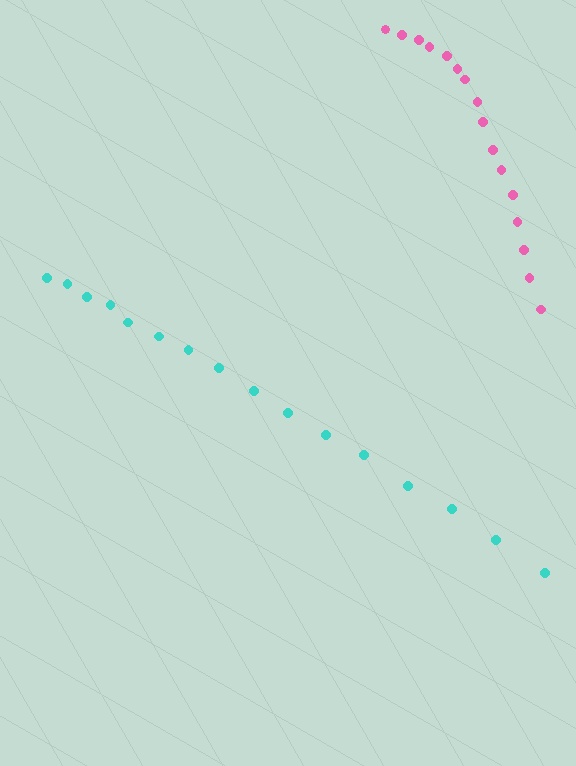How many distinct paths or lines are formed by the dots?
There are 2 distinct paths.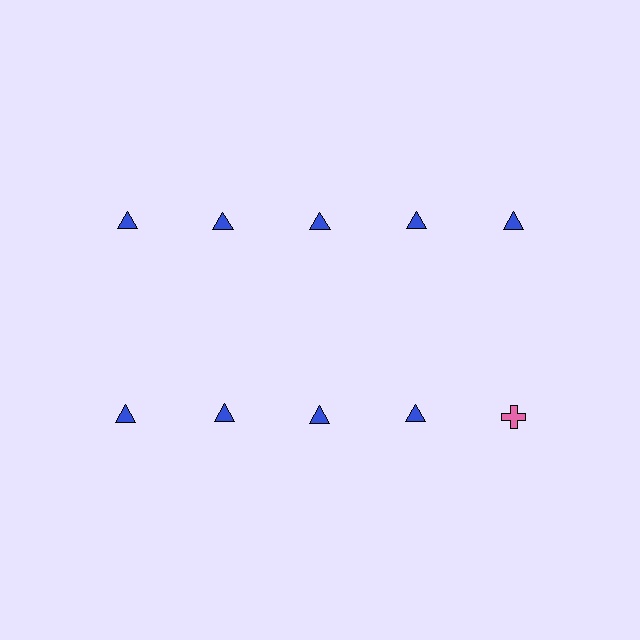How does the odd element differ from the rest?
It differs in both color (pink instead of blue) and shape (cross instead of triangle).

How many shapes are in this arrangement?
There are 10 shapes arranged in a grid pattern.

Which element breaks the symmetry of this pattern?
The pink cross in the second row, rightmost column breaks the symmetry. All other shapes are blue triangles.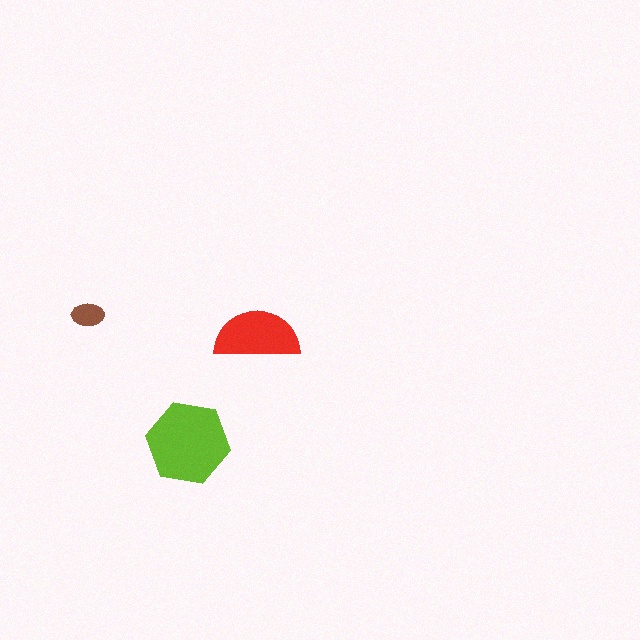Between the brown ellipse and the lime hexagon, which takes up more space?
The lime hexagon.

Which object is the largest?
The lime hexagon.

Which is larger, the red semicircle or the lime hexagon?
The lime hexagon.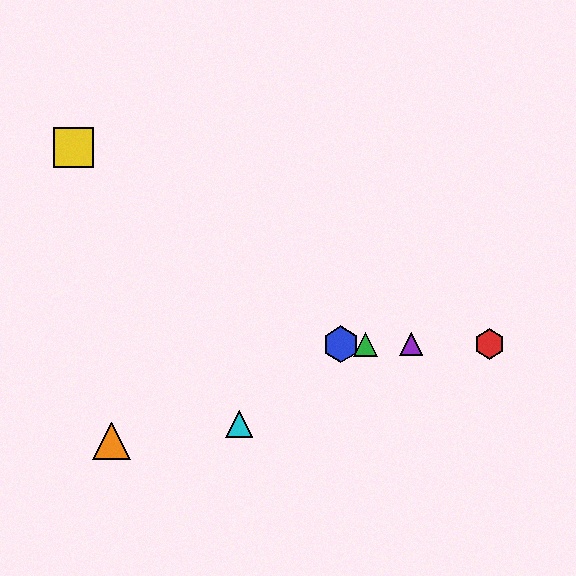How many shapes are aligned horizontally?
4 shapes (the red hexagon, the blue hexagon, the green triangle, the purple triangle) are aligned horizontally.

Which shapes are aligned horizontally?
The red hexagon, the blue hexagon, the green triangle, the purple triangle are aligned horizontally.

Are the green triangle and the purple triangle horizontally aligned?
Yes, both are at y≈344.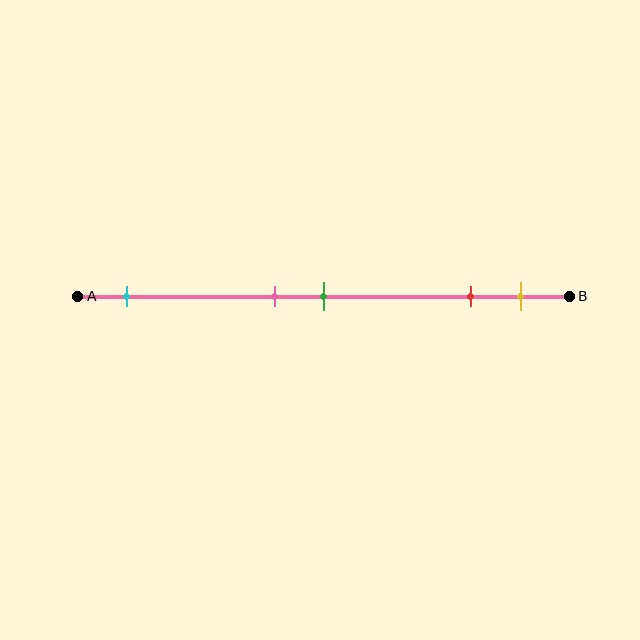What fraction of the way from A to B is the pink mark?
The pink mark is approximately 40% (0.4) of the way from A to B.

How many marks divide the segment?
There are 5 marks dividing the segment.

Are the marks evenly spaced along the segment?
No, the marks are not evenly spaced.